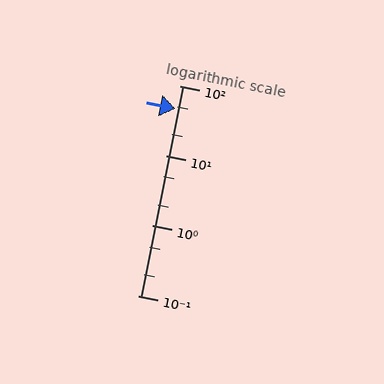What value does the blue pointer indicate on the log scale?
The pointer indicates approximately 47.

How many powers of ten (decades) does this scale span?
The scale spans 3 decades, from 0.1 to 100.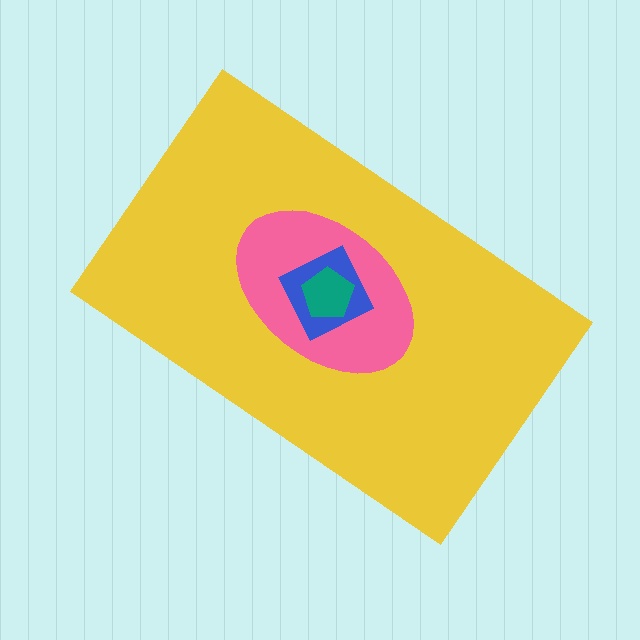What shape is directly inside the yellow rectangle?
The pink ellipse.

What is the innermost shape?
The teal pentagon.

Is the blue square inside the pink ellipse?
Yes.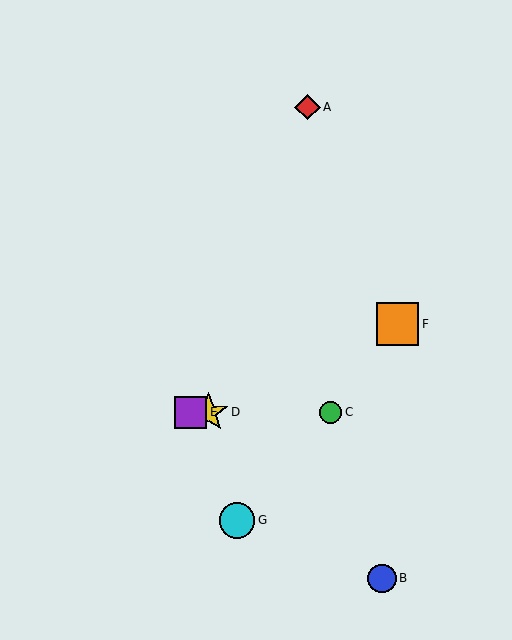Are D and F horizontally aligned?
No, D is at y≈412 and F is at y≈324.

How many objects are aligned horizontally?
3 objects (C, D, E) are aligned horizontally.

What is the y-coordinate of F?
Object F is at y≈324.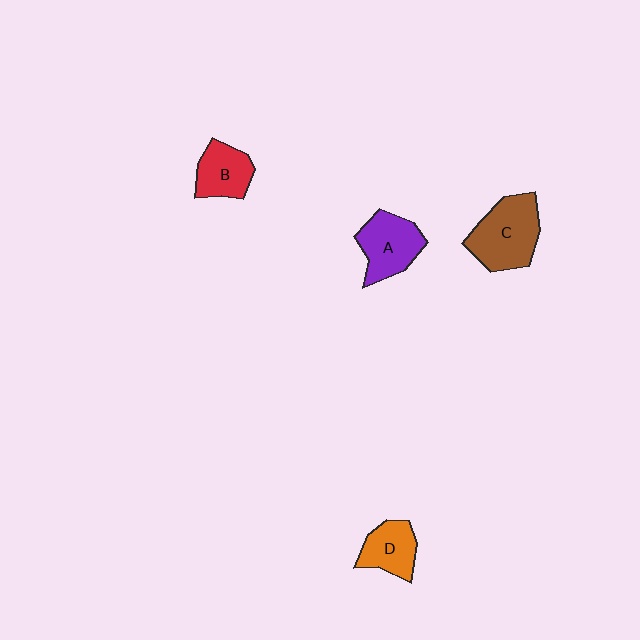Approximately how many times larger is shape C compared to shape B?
Approximately 1.6 times.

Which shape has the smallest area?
Shape D (orange).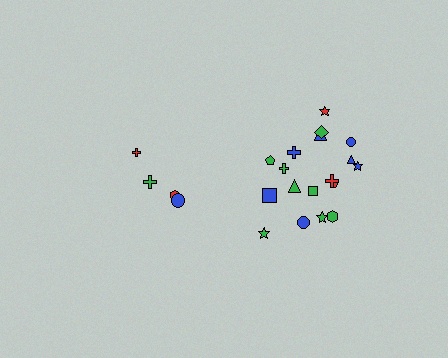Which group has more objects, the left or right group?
The right group.